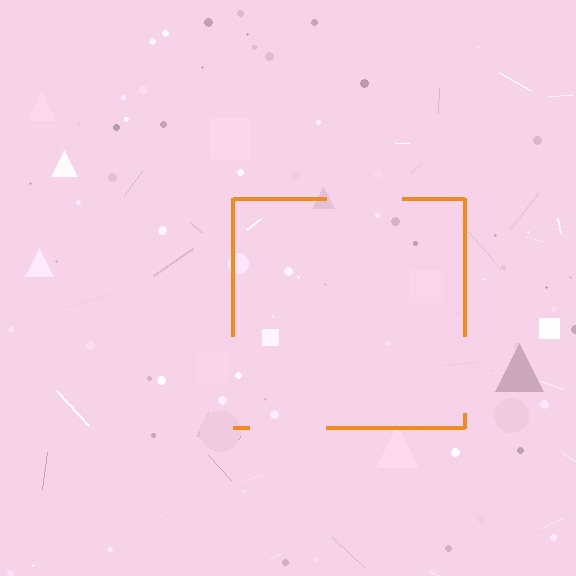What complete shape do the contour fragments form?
The contour fragments form a square.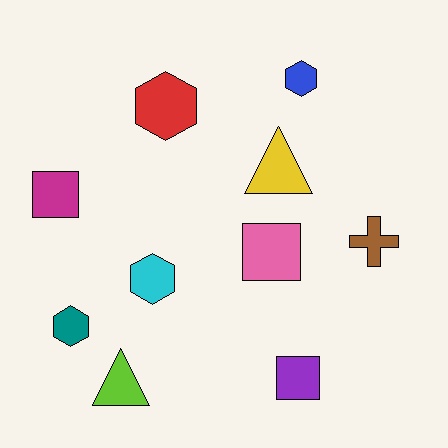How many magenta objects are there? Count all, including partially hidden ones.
There is 1 magenta object.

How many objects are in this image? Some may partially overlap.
There are 10 objects.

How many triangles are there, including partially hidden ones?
There are 2 triangles.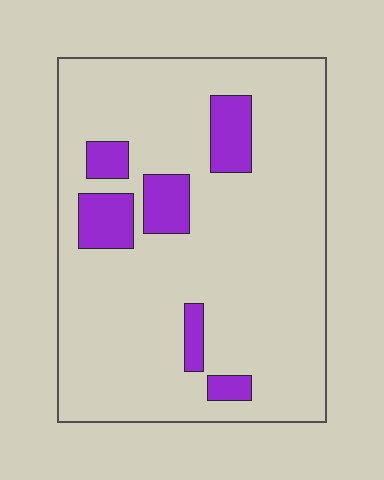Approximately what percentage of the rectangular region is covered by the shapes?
Approximately 15%.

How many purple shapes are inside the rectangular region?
6.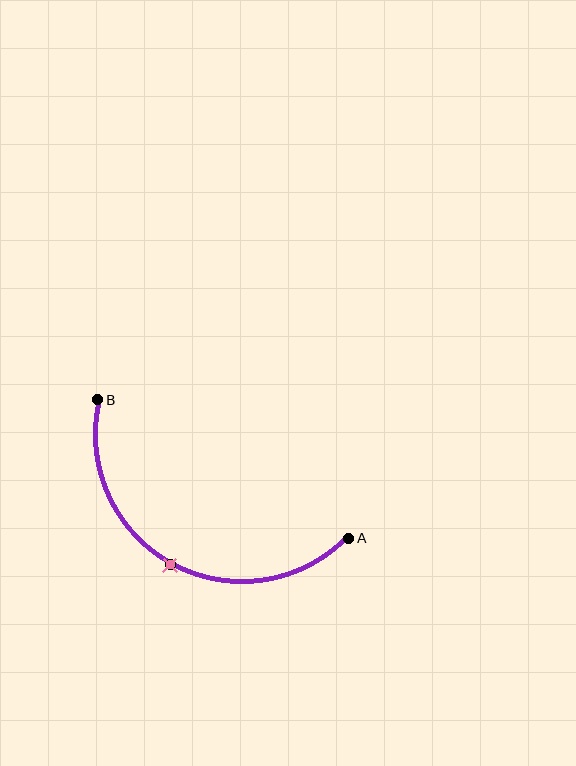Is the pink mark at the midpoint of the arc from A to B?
Yes. The pink mark lies on the arc at equal arc-length from both A and B — it is the arc midpoint.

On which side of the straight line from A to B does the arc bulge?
The arc bulges below the straight line connecting A and B.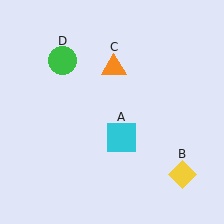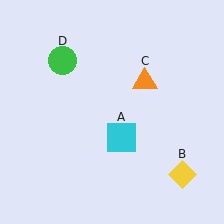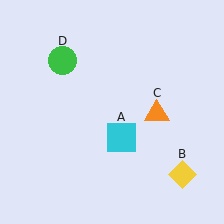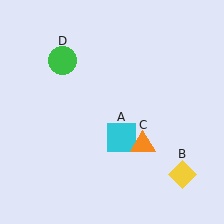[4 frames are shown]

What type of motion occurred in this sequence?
The orange triangle (object C) rotated clockwise around the center of the scene.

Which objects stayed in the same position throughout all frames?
Cyan square (object A) and yellow diamond (object B) and green circle (object D) remained stationary.